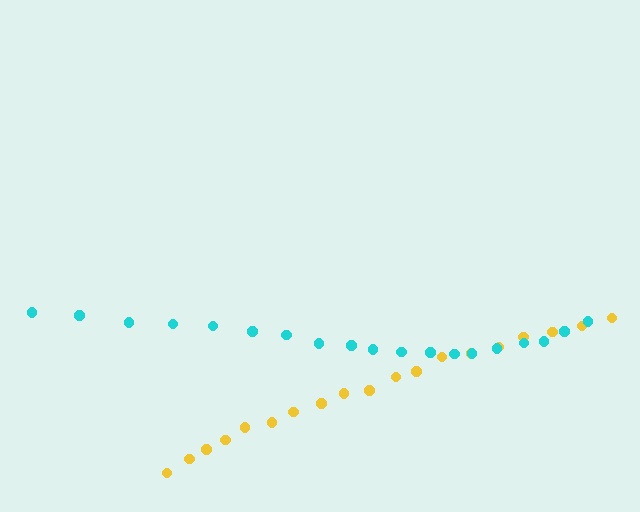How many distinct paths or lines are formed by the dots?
There are 2 distinct paths.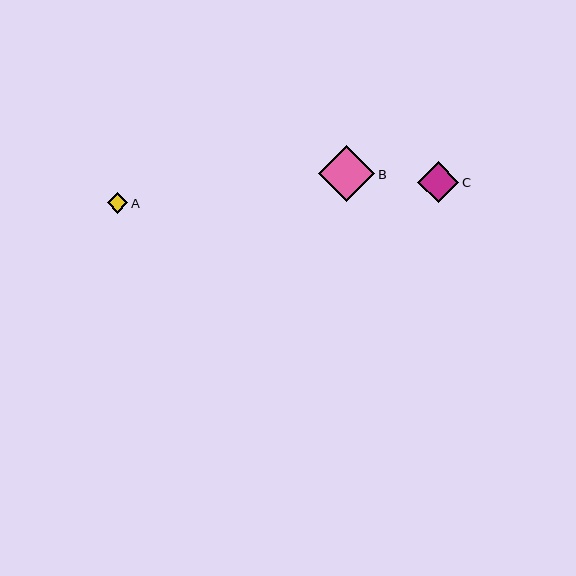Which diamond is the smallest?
Diamond A is the smallest with a size of approximately 21 pixels.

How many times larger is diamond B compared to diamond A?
Diamond B is approximately 2.7 times the size of diamond A.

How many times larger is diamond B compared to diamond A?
Diamond B is approximately 2.7 times the size of diamond A.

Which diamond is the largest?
Diamond B is the largest with a size of approximately 56 pixels.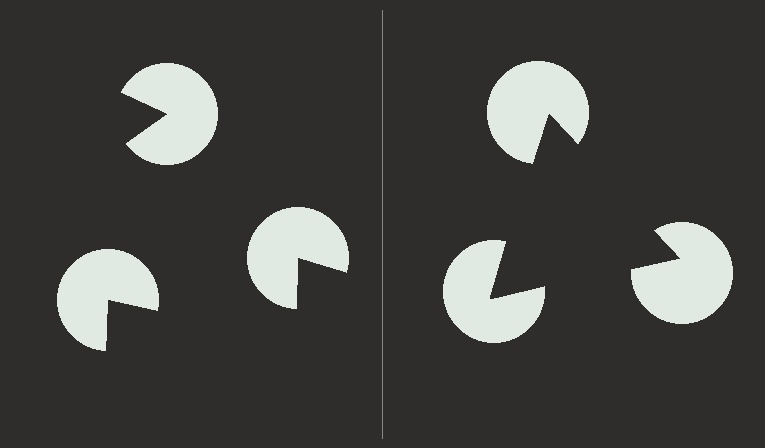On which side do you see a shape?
An illusory triangle appears on the right side. On the left side the wedge cuts are rotated, so no coherent shape forms.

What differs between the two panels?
The pac-man discs are positioned identically on both sides; only the wedge orientations differ. On the right they align to a triangle; on the left they are misaligned.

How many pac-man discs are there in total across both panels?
6 — 3 on each side.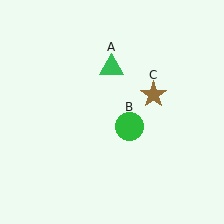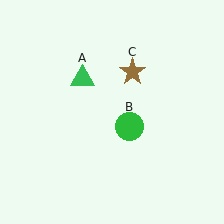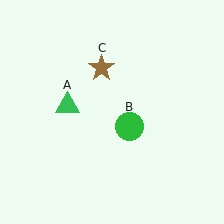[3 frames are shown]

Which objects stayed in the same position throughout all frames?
Green circle (object B) remained stationary.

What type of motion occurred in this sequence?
The green triangle (object A), brown star (object C) rotated counterclockwise around the center of the scene.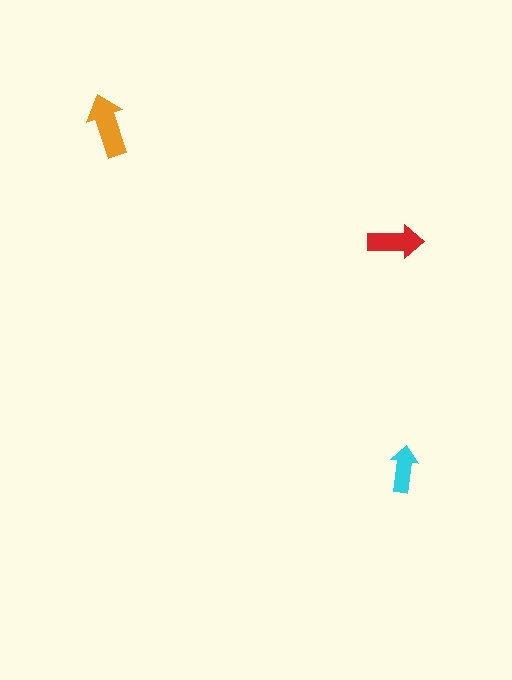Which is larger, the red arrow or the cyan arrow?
The red one.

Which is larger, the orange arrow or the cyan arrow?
The orange one.